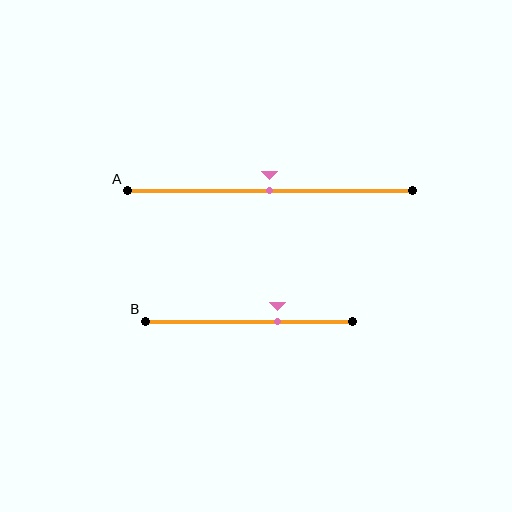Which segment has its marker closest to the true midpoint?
Segment A has its marker closest to the true midpoint.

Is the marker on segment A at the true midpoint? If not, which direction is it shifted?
Yes, the marker on segment A is at the true midpoint.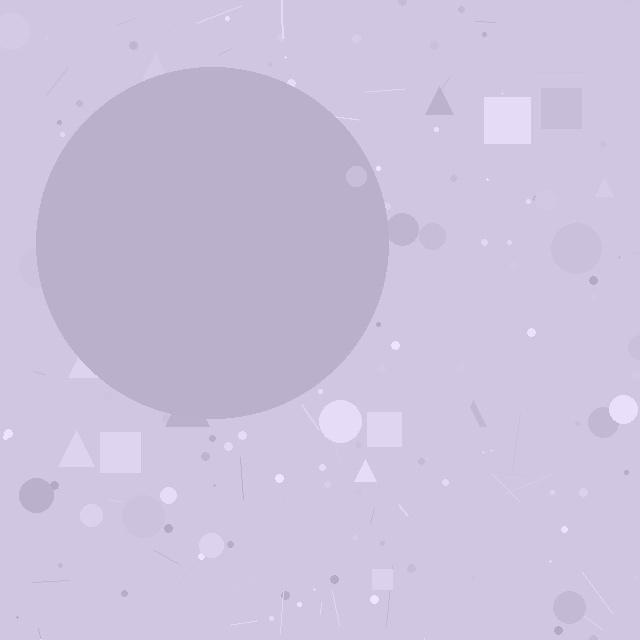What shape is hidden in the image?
A circle is hidden in the image.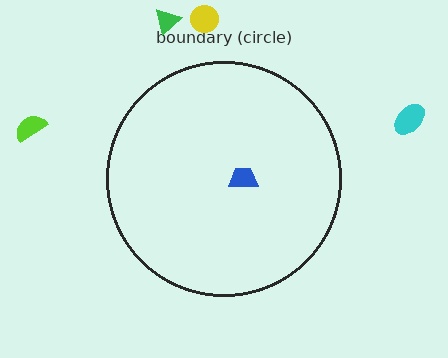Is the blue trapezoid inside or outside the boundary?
Inside.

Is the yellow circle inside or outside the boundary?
Outside.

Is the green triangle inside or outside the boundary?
Outside.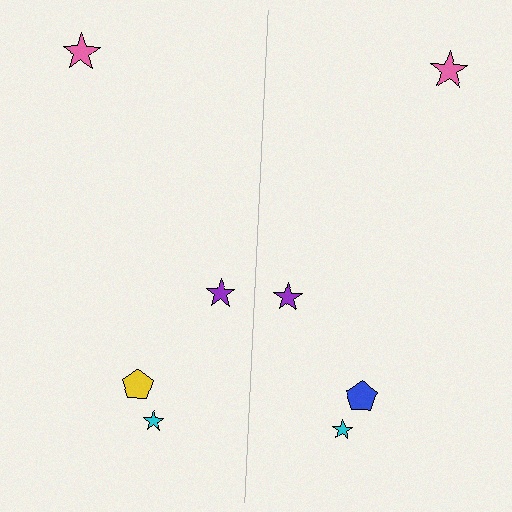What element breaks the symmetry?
The blue pentagon on the right side breaks the symmetry — its mirror counterpart is yellow.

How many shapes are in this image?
There are 8 shapes in this image.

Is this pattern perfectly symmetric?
No, the pattern is not perfectly symmetric. The blue pentagon on the right side breaks the symmetry — its mirror counterpart is yellow.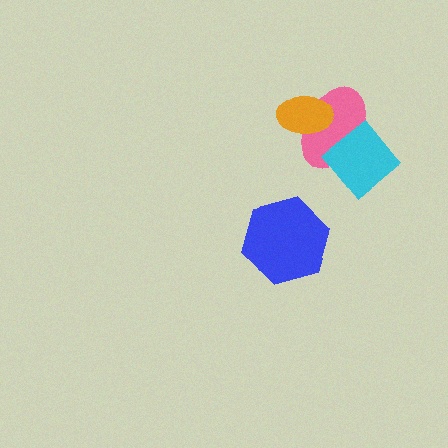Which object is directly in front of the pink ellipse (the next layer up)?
The cyan diamond is directly in front of the pink ellipse.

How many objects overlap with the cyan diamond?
1 object overlaps with the cyan diamond.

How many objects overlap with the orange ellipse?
1 object overlaps with the orange ellipse.